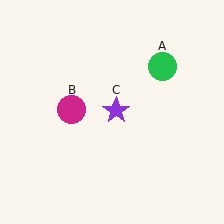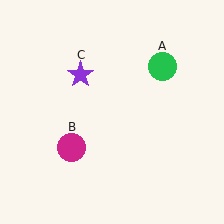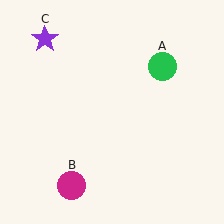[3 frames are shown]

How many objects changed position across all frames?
2 objects changed position: magenta circle (object B), purple star (object C).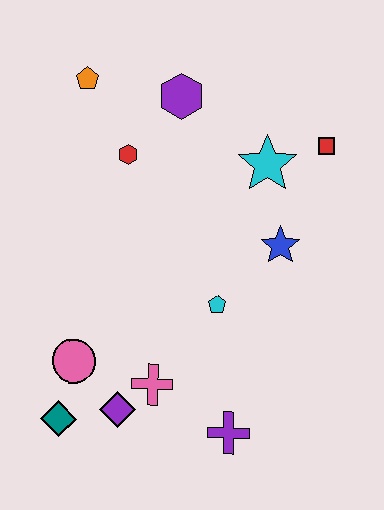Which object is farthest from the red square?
The teal diamond is farthest from the red square.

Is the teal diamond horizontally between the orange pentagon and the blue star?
No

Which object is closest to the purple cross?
The pink cross is closest to the purple cross.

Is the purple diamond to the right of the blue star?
No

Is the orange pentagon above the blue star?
Yes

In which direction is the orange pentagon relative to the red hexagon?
The orange pentagon is above the red hexagon.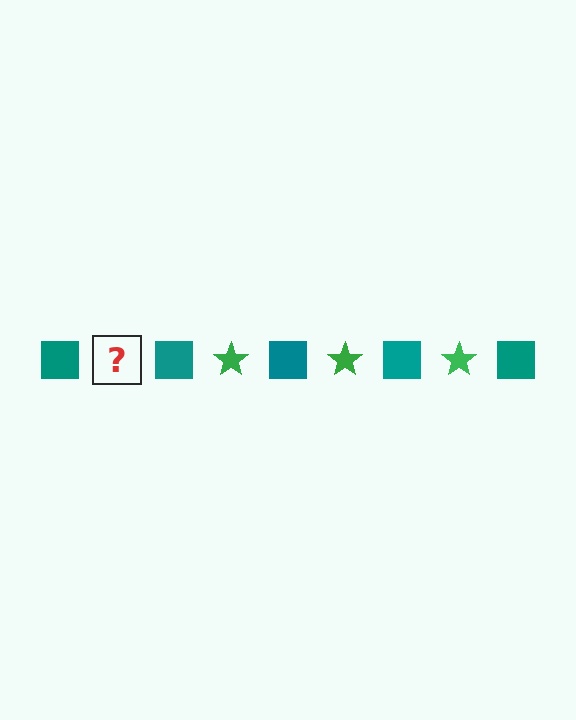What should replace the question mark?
The question mark should be replaced with a green star.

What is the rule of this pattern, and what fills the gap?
The rule is that the pattern alternates between teal square and green star. The gap should be filled with a green star.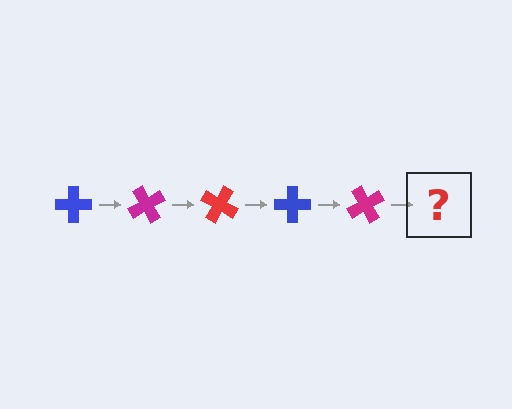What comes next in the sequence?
The next element should be a red cross, rotated 300 degrees from the start.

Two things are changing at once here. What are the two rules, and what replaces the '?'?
The two rules are that it rotates 60 degrees each step and the color cycles through blue, magenta, and red. The '?' should be a red cross, rotated 300 degrees from the start.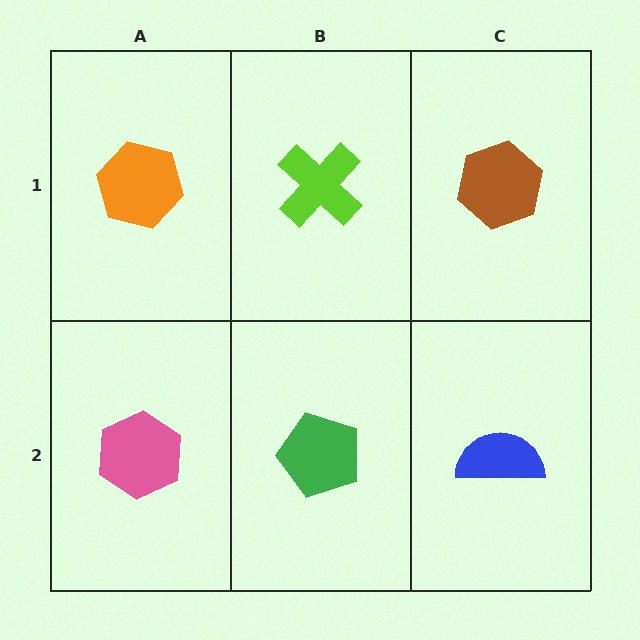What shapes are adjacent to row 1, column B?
A green pentagon (row 2, column B), an orange hexagon (row 1, column A), a brown hexagon (row 1, column C).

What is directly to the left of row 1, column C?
A lime cross.